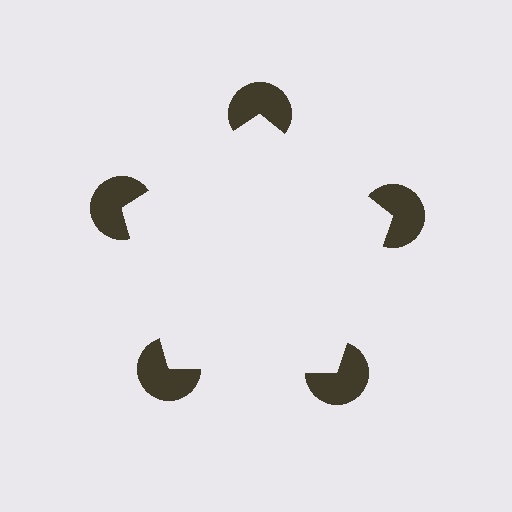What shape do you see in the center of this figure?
An illusory pentagon — its edges are inferred from the aligned wedge cuts in the pac-man discs, not physically drawn.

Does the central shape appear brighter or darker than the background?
It typically appears slightly brighter than the background, even though no actual brightness change is drawn.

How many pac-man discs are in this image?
There are 5 — one at each vertex of the illusory pentagon.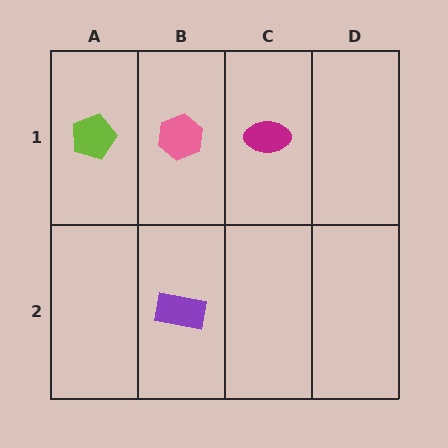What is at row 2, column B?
A purple rectangle.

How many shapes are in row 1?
3 shapes.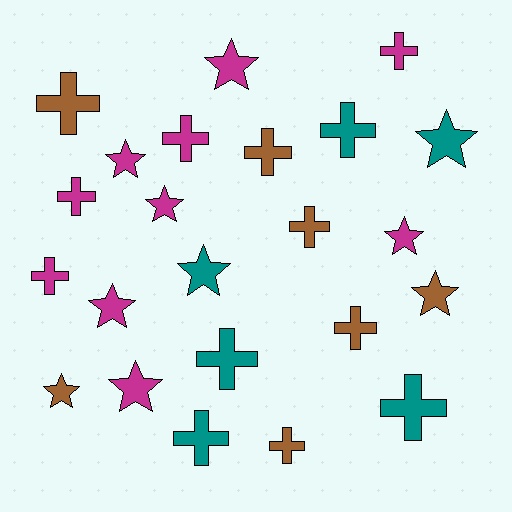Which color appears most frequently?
Magenta, with 10 objects.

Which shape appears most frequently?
Cross, with 13 objects.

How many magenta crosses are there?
There are 4 magenta crosses.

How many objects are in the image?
There are 23 objects.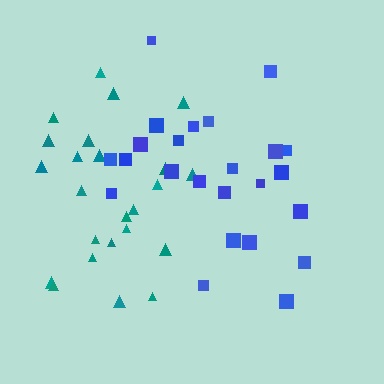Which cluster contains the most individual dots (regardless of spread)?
Teal (24).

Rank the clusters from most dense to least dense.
teal, blue.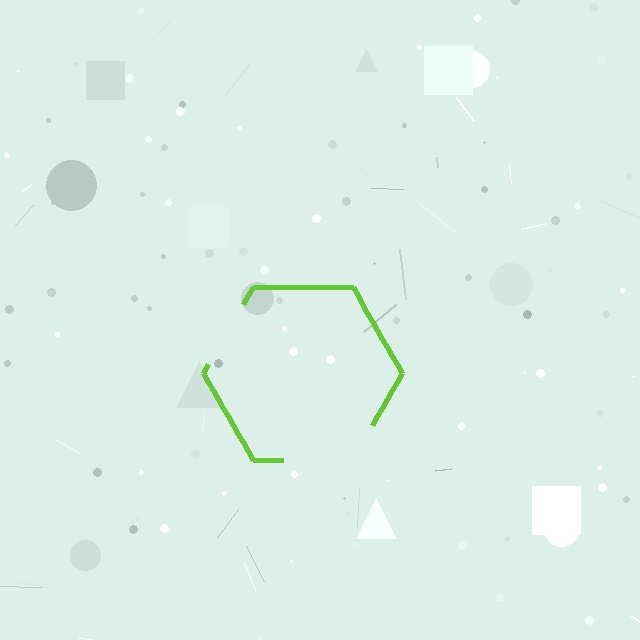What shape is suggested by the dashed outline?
The dashed outline suggests a hexagon.